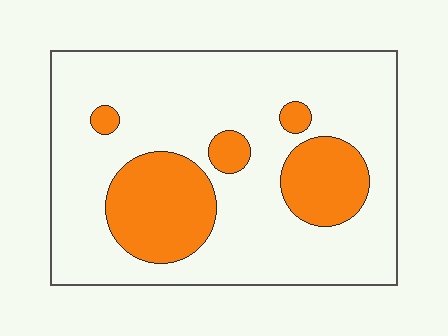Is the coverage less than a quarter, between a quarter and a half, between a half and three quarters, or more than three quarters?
Less than a quarter.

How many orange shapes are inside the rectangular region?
5.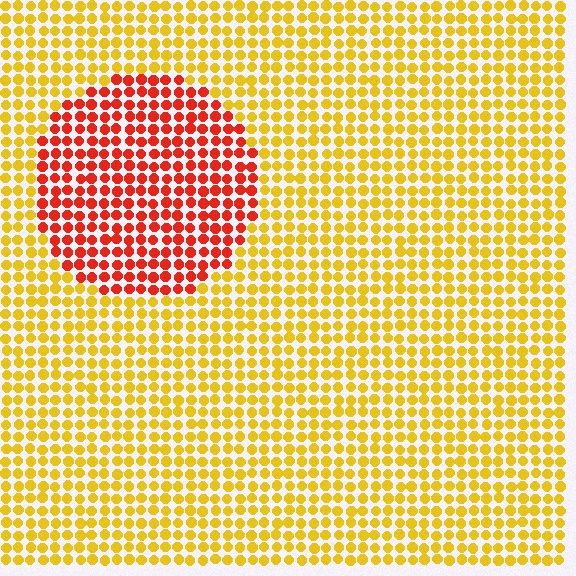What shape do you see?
I see a circle.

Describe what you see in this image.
The image is filled with small yellow elements in a uniform arrangement. A circle-shaped region is visible where the elements are tinted to a slightly different hue, forming a subtle color boundary.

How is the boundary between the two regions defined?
The boundary is defined purely by a slight shift in hue (about 47 degrees). Spacing, size, and orientation are identical on both sides.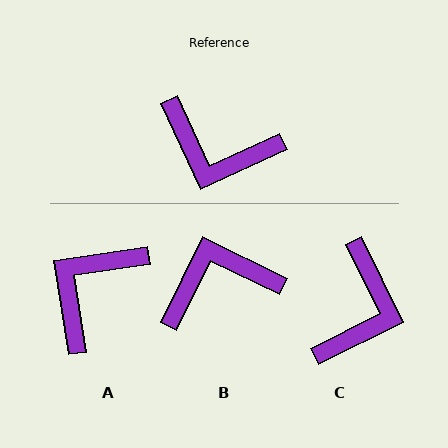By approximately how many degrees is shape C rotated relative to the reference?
Approximately 91 degrees counter-clockwise.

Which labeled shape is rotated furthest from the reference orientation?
B, about 141 degrees away.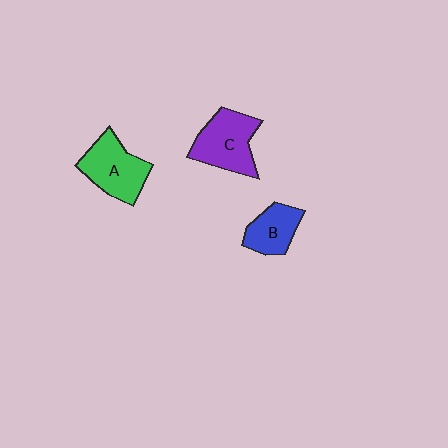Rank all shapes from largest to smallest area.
From largest to smallest: C (purple), A (green), B (blue).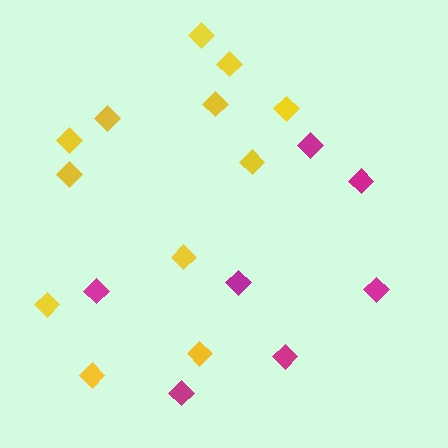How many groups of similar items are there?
There are 2 groups: one group of yellow diamonds (12) and one group of magenta diamonds (7).